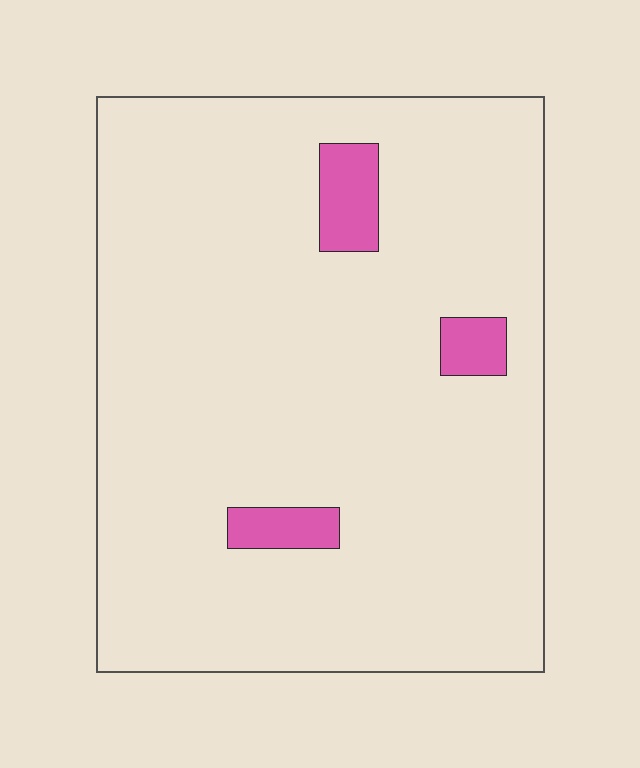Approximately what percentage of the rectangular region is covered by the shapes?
Approximately 5%.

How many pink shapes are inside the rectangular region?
3.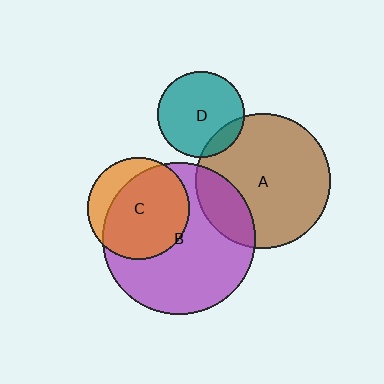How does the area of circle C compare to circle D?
Approximately 1.4 times.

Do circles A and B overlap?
Yes.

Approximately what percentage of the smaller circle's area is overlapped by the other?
Approximately 20%.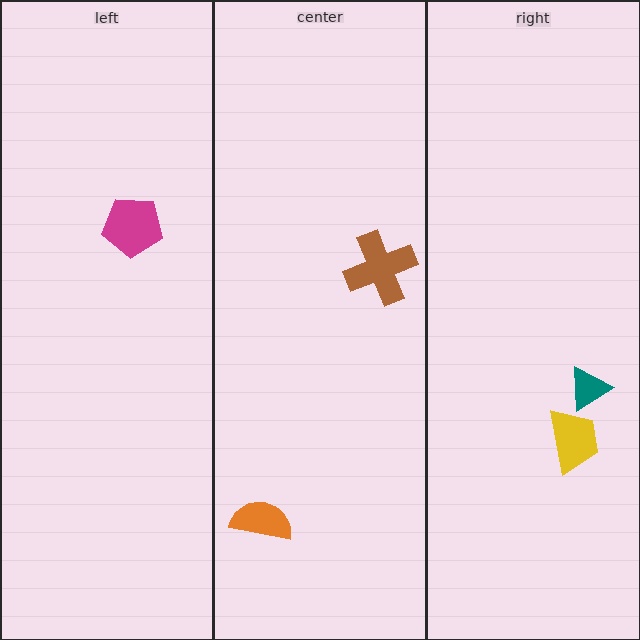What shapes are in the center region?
The orange semicircle, the brown cross.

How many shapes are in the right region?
2.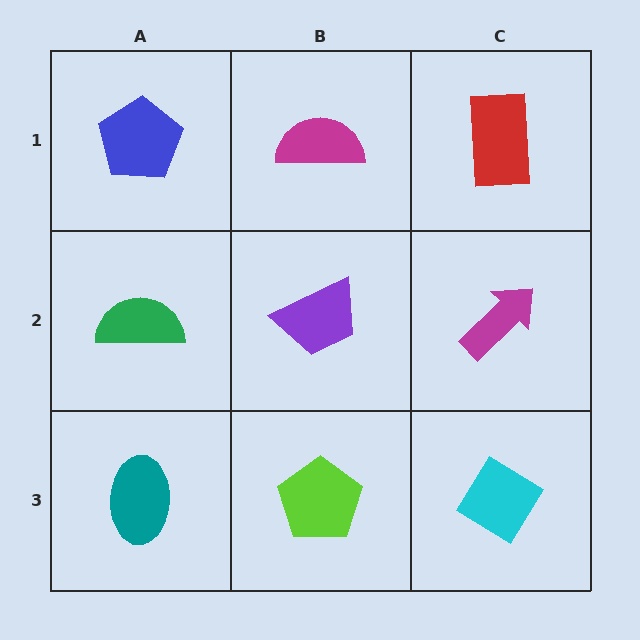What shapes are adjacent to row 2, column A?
A blue pentagon (row 1, column A), a teal ellipse (row 3, column A), a purple trapezoid (row 2, column B).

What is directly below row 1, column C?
A magenta arrow.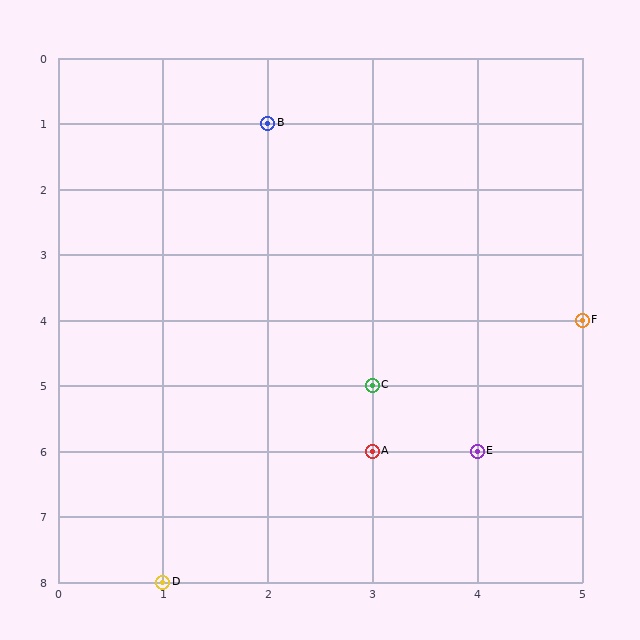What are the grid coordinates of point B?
Point B is at grid coordinates (2, 1).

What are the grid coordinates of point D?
Point D is at grid coordinates (1, 8).